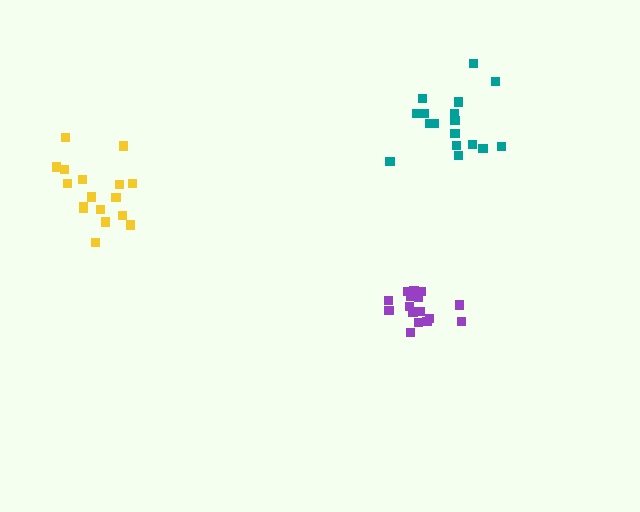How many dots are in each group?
Group 1: 17 dots, Group 2: 17 dots, Group 3: 16 dots (50 total).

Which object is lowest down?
The purple cluster is bottommost.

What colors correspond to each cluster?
The clusters are colored: teal, yellow, purple.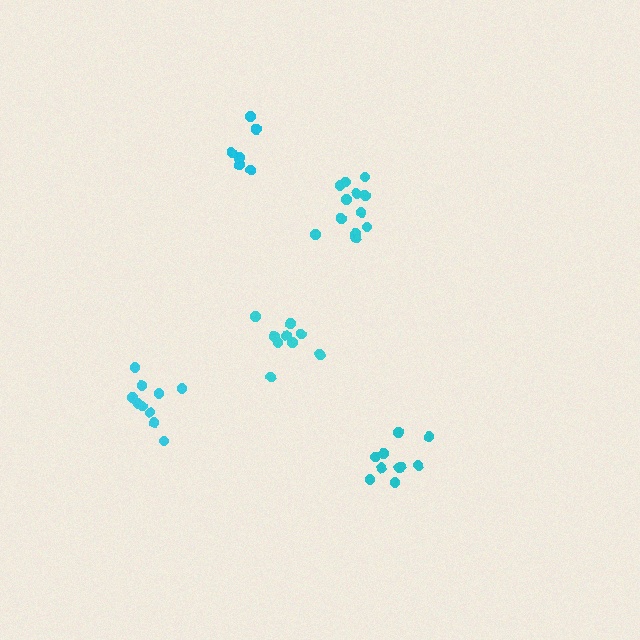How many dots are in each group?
Group 1: 9 dots, Group 2: 12 dots, Group 3: 10 dots, Group 4: 10 dots, Group 5: 6 dots (47 total).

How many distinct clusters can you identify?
There are 5 distinct clusters.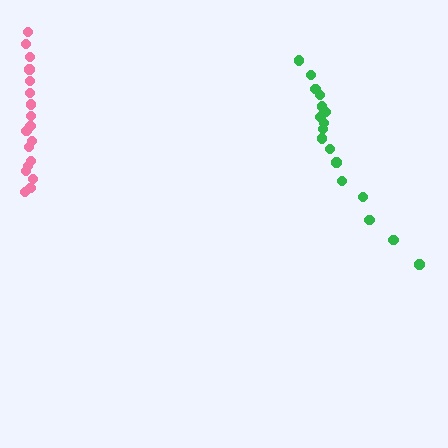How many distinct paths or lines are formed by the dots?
There are 2 distinct paths.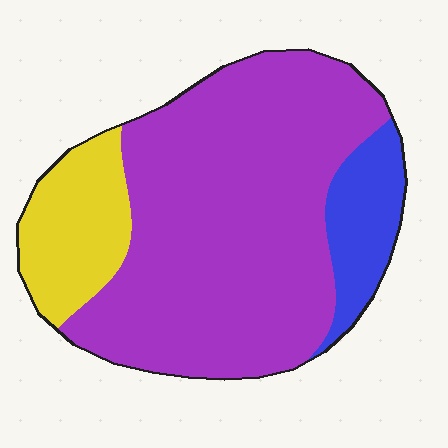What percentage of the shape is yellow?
Yellow takes up about one sixth (1/6) of the shape.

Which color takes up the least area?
Blue, at roughly 10%.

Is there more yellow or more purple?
Purple.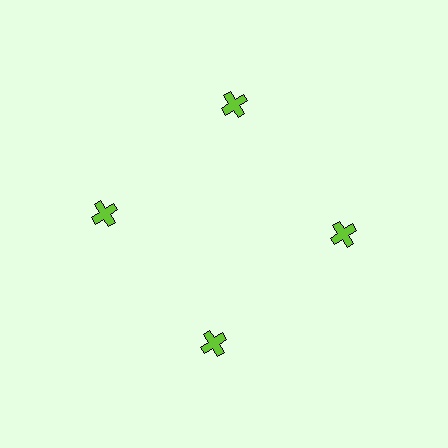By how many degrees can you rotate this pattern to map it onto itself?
The pattern maps onto itself every 90 degrees of rotation.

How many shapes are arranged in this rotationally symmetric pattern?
There are 4 shapes, arranged in 4 groups of 1.